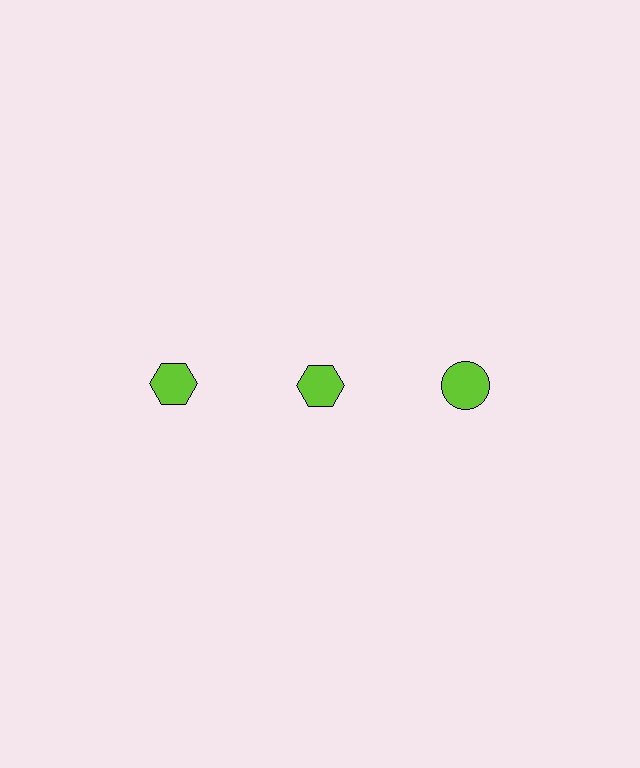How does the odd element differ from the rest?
It has a different shape: circle instead of hexagon.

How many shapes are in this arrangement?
There are 3 shapes arranged in a grid pattern.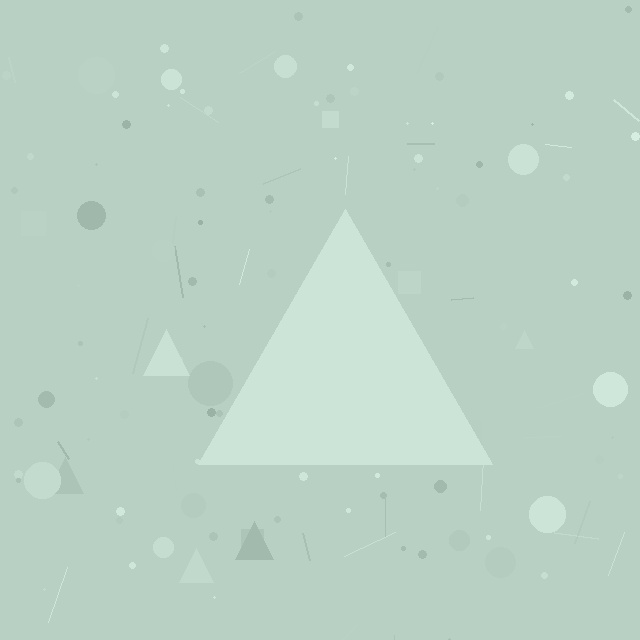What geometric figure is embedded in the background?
A triangle is embedded in the background.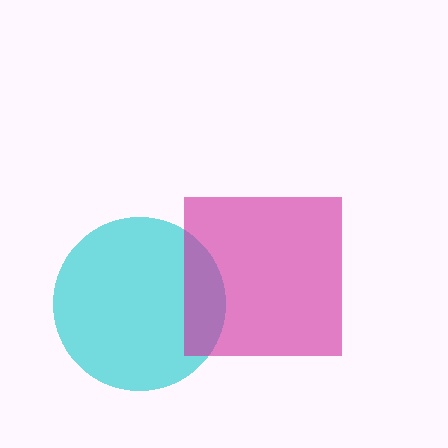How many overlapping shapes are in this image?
There are 2 overlapping shapes in the image.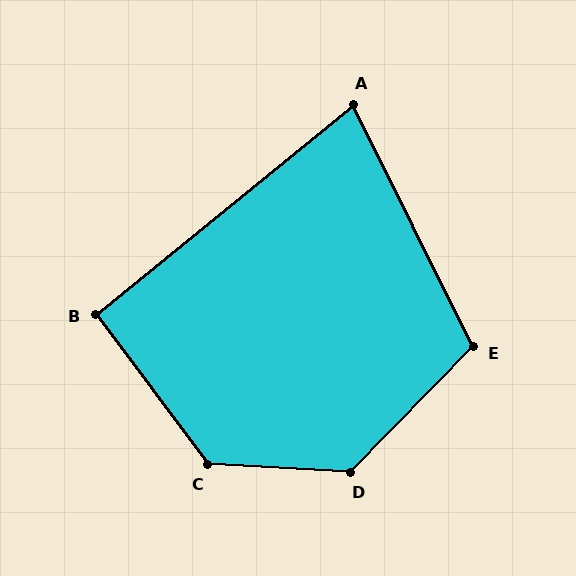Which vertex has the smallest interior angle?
A, at approximately 77 degrees.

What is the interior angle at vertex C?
Approximately 129 degrees (obtuse).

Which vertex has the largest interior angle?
D, at approximately 132 degrees.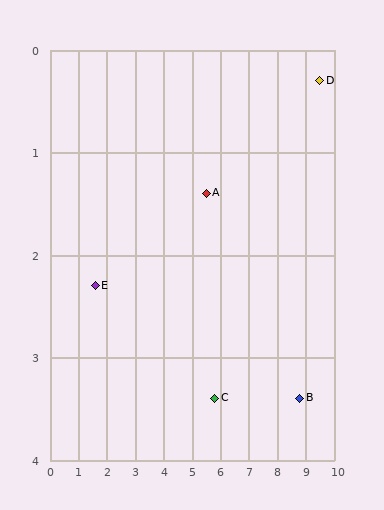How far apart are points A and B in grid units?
Points A and B are about 3.9 grid units apart.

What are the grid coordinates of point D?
Point D is at approximately (9.5, 0.3).